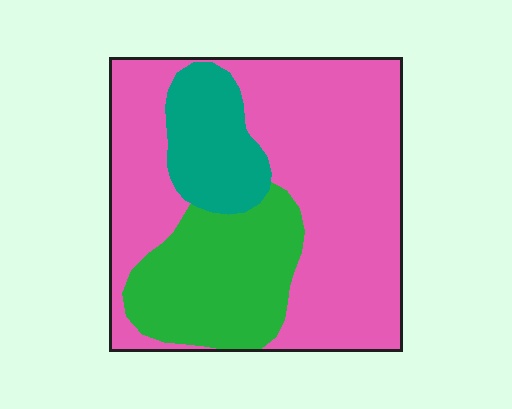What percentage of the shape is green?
Green covers roughly 25% of the shape.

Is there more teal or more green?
Green.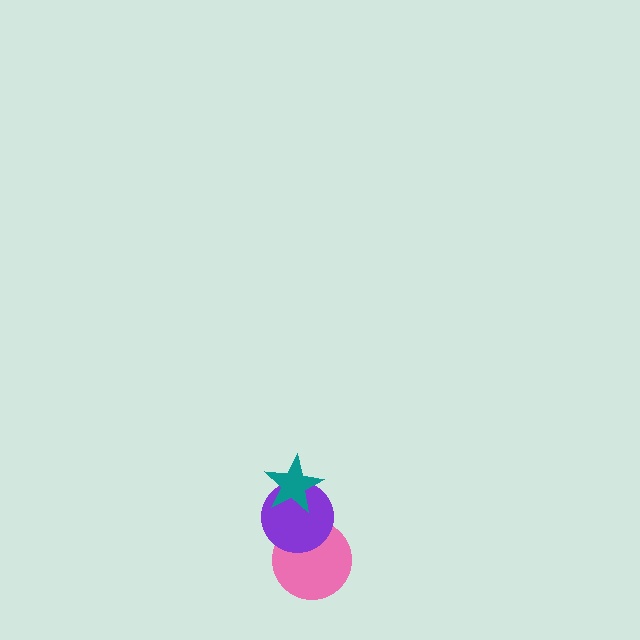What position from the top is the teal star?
The teal star is 1st from the top.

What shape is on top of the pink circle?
The purple circle is on top of the pink circle.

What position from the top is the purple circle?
The purple circle is 2nd from the top.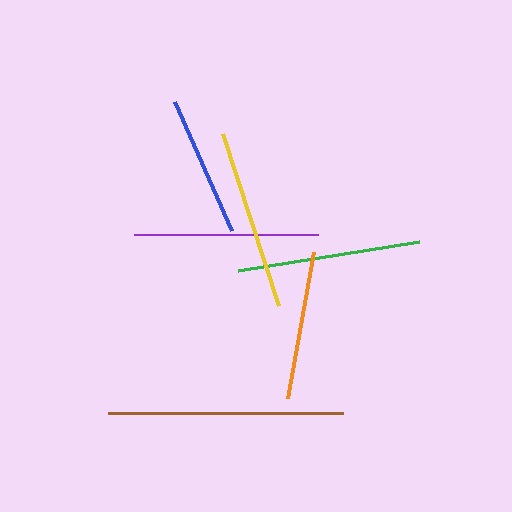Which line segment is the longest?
The brown line is the longest at approximately 235 pixels.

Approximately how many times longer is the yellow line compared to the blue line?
The yellow line is approximately 1.3 times the length of the blue line.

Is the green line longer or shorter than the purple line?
The purple line is longer than the green line.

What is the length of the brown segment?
The brown segment is approximately 235 pixels long.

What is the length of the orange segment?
The orange segment is approximately 149 pixels long.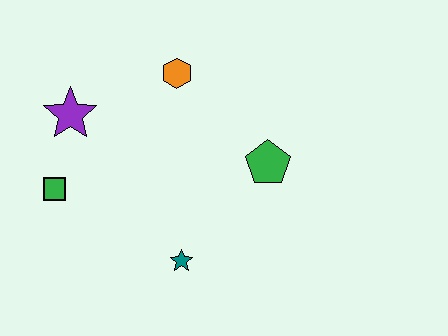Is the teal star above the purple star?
No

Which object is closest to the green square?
The purple star is closest to the green square.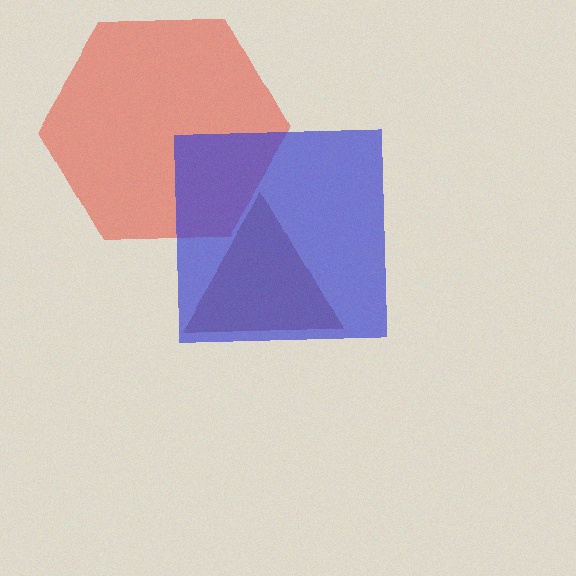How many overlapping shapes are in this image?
There are 3 overlapping shapes in the image.